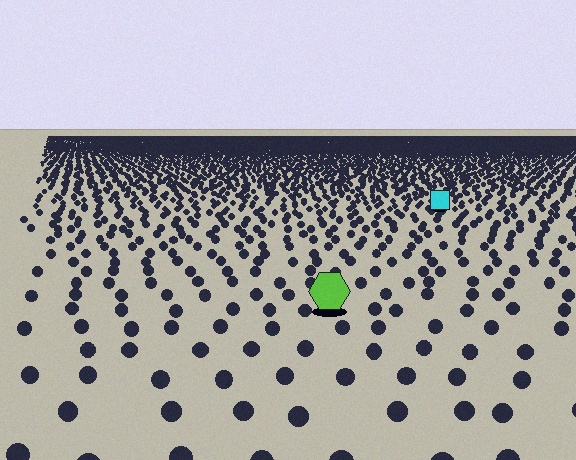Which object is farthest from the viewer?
The cyan square is farthest from the viewer. It appears smaller and the ground texture around it is denser.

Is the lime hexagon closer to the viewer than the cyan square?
Yes. The lime hexagon is closer — you can tell from the texture gradient: the ground texture is coarser near it.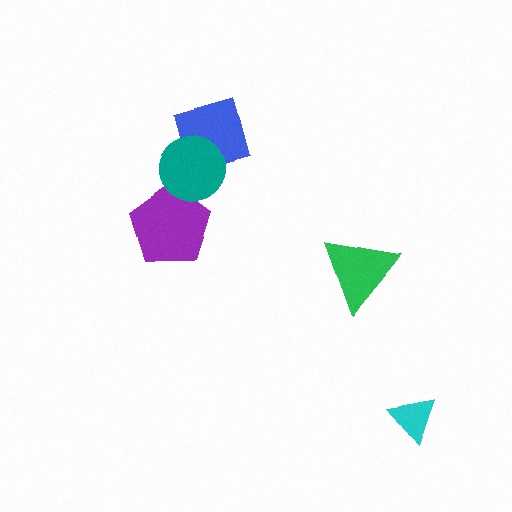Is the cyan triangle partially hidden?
No, no other shape covers it.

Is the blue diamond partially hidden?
Yes, it is partially covered by another shape.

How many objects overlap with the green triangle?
0 objects overlap with the green triangle.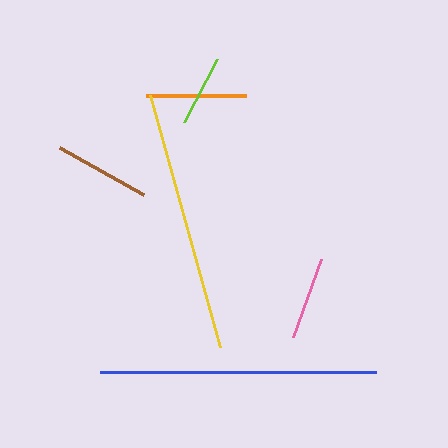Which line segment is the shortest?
The lime line is the shortest at approximately 71 pixels.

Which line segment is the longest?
The blue line is the longest at approximately 276 pixels.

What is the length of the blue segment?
The blue segment is approximately 276 pixels long.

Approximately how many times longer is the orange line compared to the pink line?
The orange line is approximately 1.2 times the length of the pink line.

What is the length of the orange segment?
The orange segment is approximately 100 pixels long.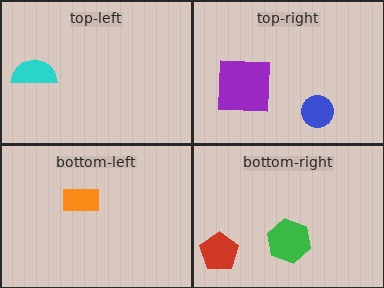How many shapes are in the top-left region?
1.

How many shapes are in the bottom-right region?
2.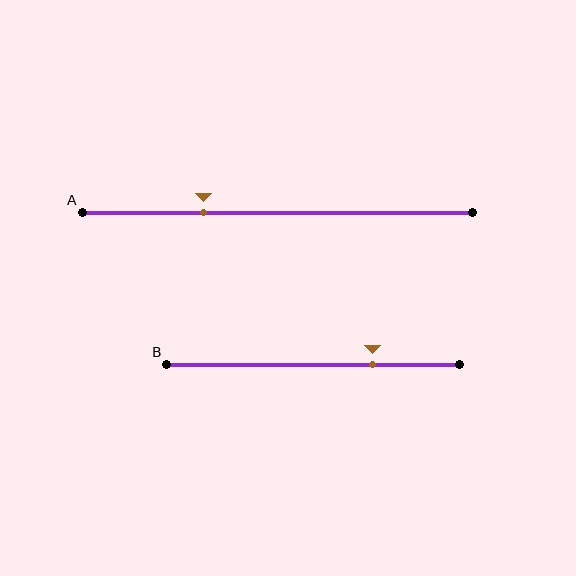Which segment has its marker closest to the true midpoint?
Segment A has its marker closest to the true midpoint.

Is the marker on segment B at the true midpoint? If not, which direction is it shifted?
No, the marker on segment B is shifted to the right by about 20% of the segment length.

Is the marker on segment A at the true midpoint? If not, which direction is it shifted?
No, the marker on segment A is shifted to the left by about 19% of the segment length.